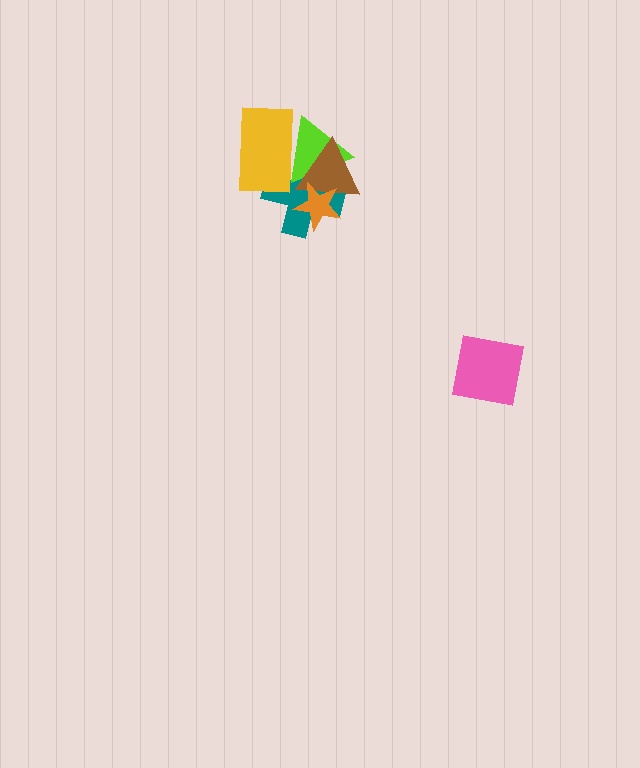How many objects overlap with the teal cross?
4 objects overlap with the teal cross.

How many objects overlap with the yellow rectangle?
3 objects overlap with the yellow rectangle.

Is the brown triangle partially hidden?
Yes, it is partially covered by another shape.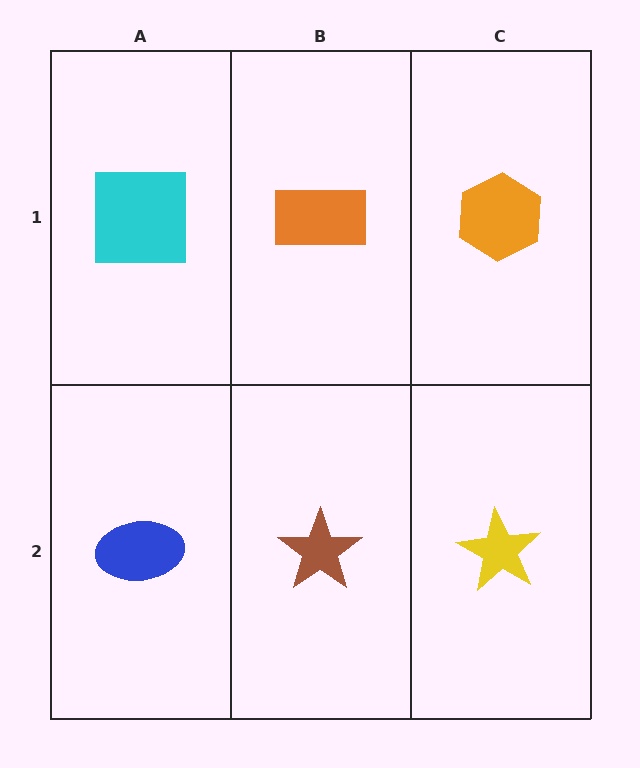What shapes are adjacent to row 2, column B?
An orange rectangle (row 1, column B), a blue ellipse (row 2, column A), a yellow star (row 2, column C).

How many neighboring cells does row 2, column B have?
3.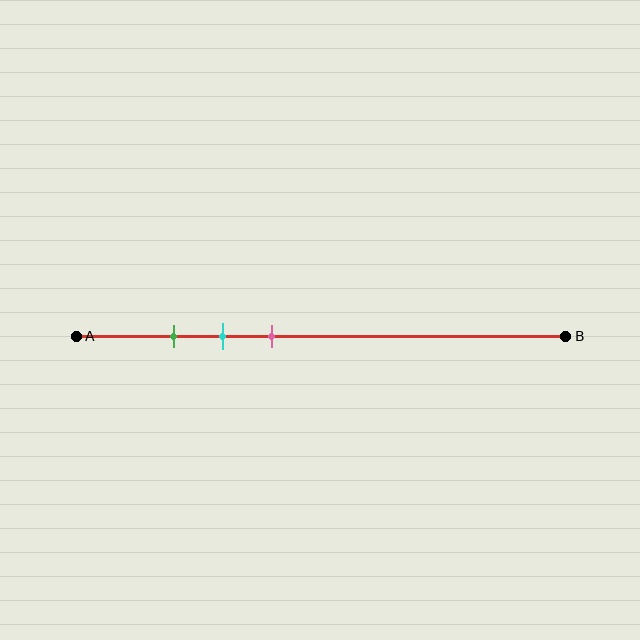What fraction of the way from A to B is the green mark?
The green mark is approximately 20% (0.2) of the way from A to B.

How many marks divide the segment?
There are 3 marks dividing the segment.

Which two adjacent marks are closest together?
The green and cyan marks are the closest adjacent pair.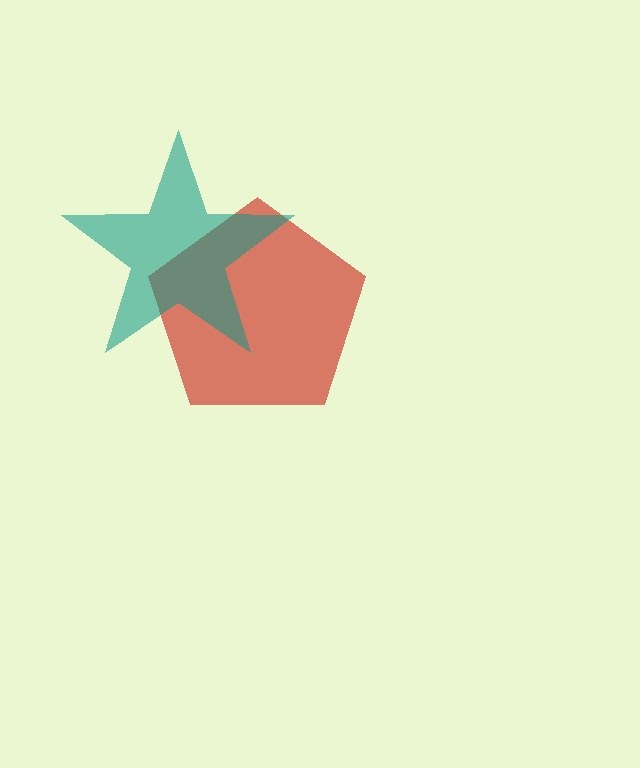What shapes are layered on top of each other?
The layered shapes are: a red pentagon, a teal star.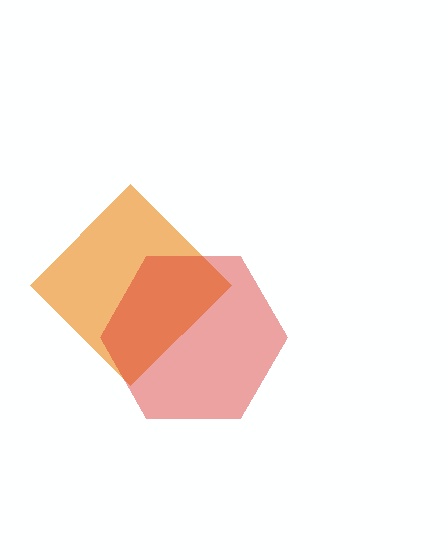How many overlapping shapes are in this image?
There are 2 overlapping shapes in the image.